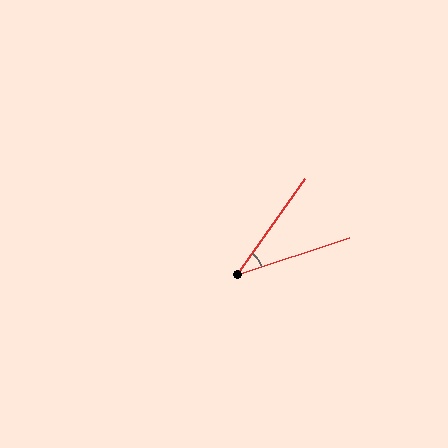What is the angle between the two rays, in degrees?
Approximately 37 degrees.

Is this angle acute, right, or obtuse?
It is acute.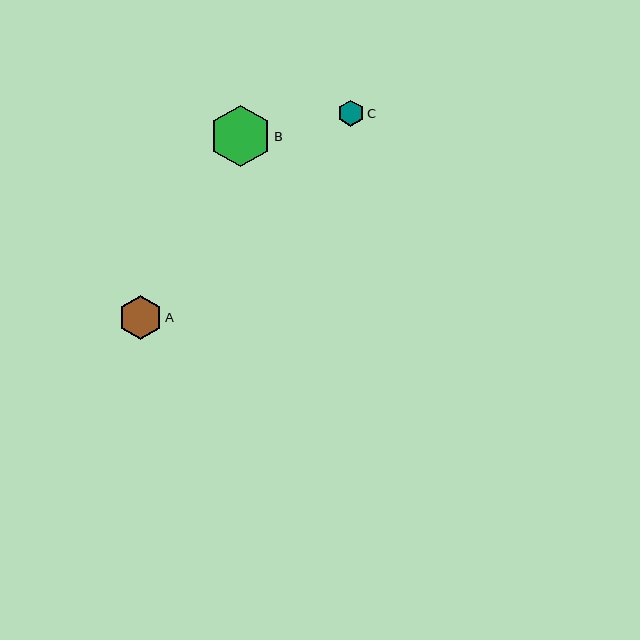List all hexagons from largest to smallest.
From largest to smallest: B, A, C.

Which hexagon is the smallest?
Hexagon C is the smallest with a size of approximately 26 pixels.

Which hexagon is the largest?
Hexagon B is the largest with a size of approximately 62 pixels.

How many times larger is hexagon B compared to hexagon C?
Hexagon B is approximately 2.4 times the size of hexagon C.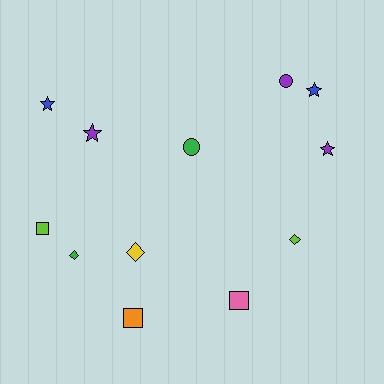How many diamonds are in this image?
There are 3 diamonds.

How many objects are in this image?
There are 12 objects.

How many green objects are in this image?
There are 2 green objects.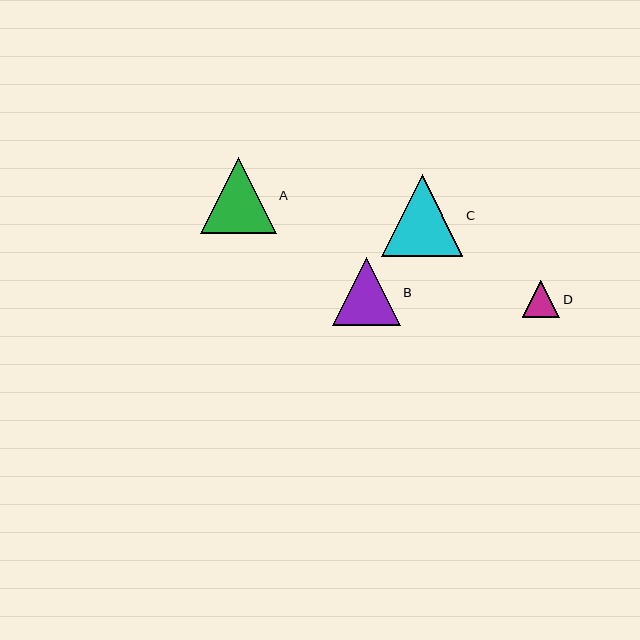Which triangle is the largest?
Triangle C is the largest with a size of approximately 82 pixels.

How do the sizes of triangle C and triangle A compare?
Triangle C and triangle A are approximately the same size.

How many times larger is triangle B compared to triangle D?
Triangle B is approximately 1.8 times the size of triangle D.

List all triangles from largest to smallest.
From largest to smallest: C, A, B, D.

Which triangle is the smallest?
Triangle D is the smallest with a size of approximately 38 pixels.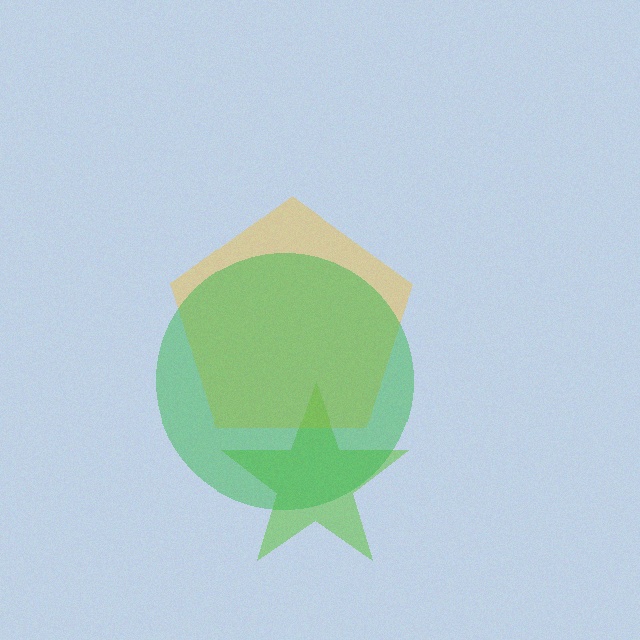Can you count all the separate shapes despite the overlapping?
Yes, there are 3 separate shapes.